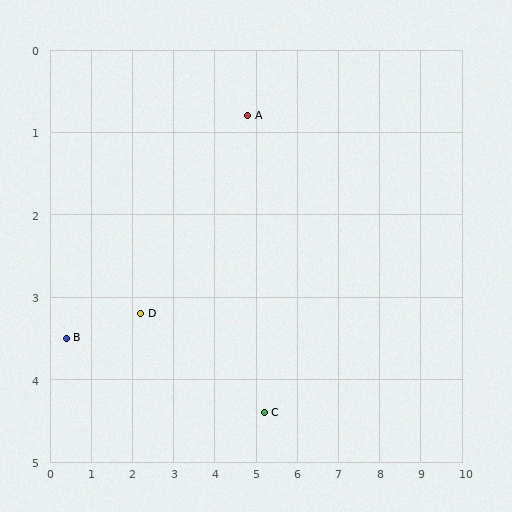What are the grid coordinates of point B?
Point B is at approximately (0.4, 3.5).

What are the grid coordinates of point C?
Point C is at approximately (5.2, 4.4).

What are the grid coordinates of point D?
Point D is at approximately (2.2, 3.2).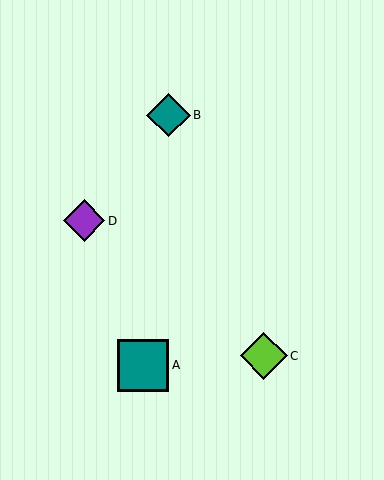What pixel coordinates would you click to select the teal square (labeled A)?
Click at (143, 366) to select the teal square A.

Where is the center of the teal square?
The center of the teal square is at (143, 366).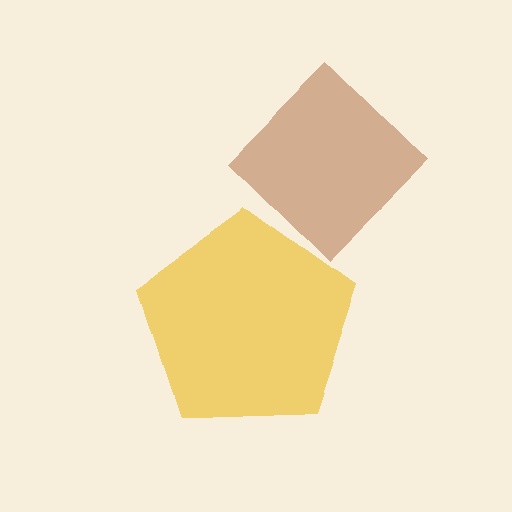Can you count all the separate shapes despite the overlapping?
Yes, there are 2 separate shapes.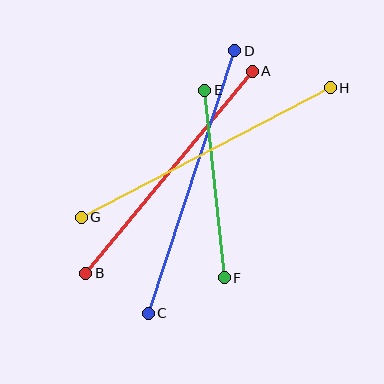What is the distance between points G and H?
The distance is approximately 280 pixels.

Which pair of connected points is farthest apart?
Points G and H are farthest apart.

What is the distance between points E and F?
The distance is approximately 188 pixels.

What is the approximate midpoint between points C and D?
The midpoint is at approximately (191, 182) pixels.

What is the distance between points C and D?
The distance is approximately 276 pixels.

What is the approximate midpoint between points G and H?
The midpoint is at approximately (206, 153) pixels.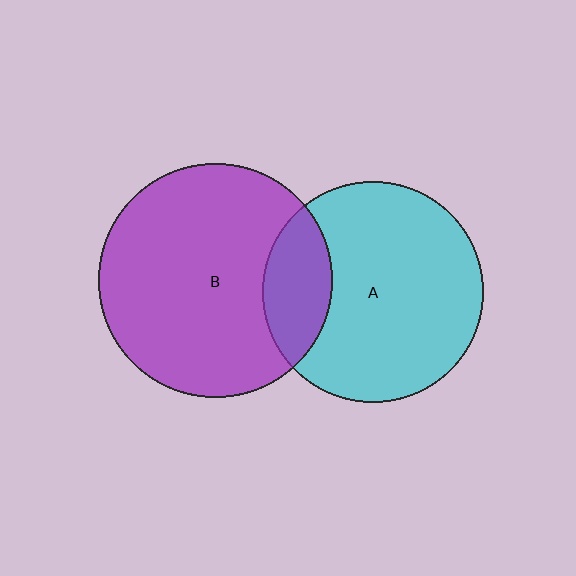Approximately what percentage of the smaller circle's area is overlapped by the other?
Approximately 20%.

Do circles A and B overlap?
Yes.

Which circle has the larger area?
Circle B (purple).